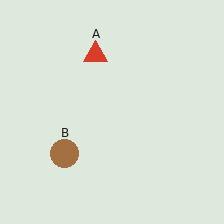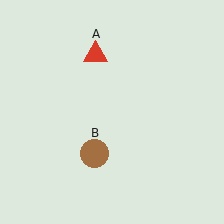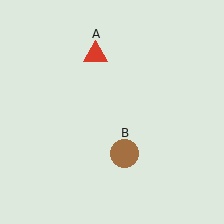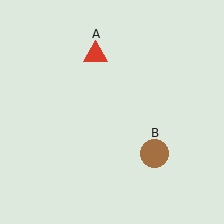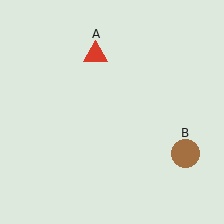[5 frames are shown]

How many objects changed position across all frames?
1 object changed position: brown circle (object B).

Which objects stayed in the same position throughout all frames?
Red triangle (object A) remained stationary.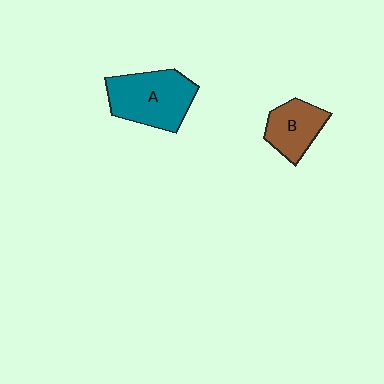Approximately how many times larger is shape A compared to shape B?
Approximately 1.6 times.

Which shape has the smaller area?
Shape B (brown).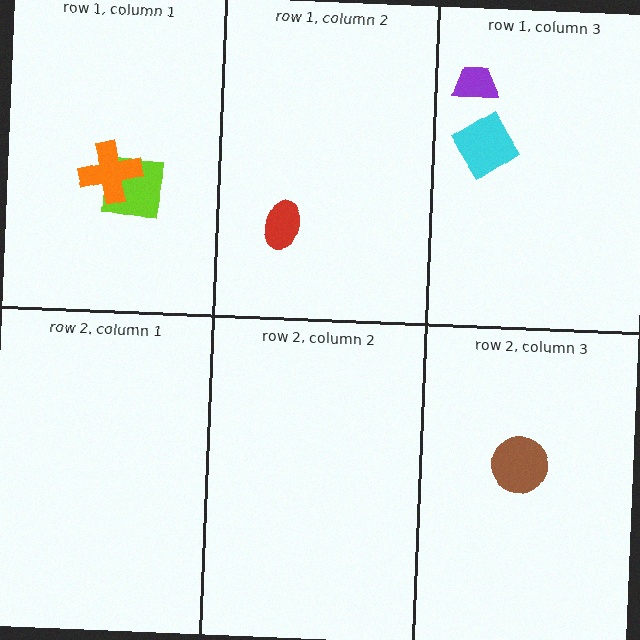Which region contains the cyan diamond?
The row 1, column 3 region.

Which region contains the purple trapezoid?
The row 1, column 3 region.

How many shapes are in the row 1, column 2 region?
1.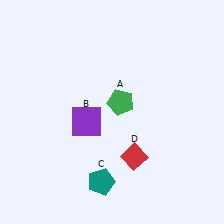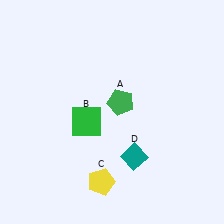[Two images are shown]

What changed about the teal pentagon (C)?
In Image 1, C is teal. In Image 2, it changed to yellow.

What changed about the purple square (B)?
In Image 1, B is purple. In Image 2, it changed to green.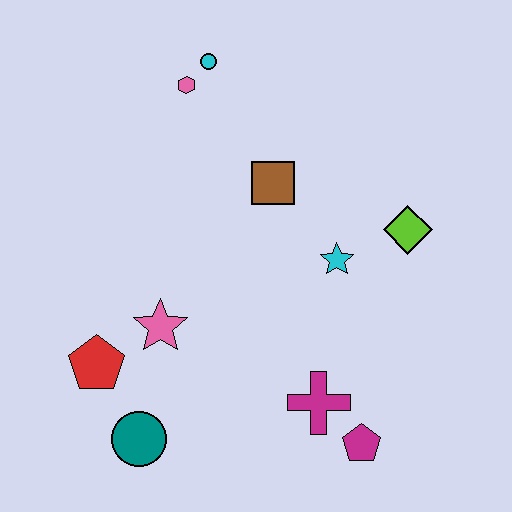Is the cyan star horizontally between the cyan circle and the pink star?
No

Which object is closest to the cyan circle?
The pink hexagon is closest to the cyan circle.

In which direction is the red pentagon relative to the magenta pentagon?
The red pentagon is to the left of the magenta pentagon.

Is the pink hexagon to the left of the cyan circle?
Yes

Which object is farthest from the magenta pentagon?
The cyan circle is farthest from the magenta pentagon.